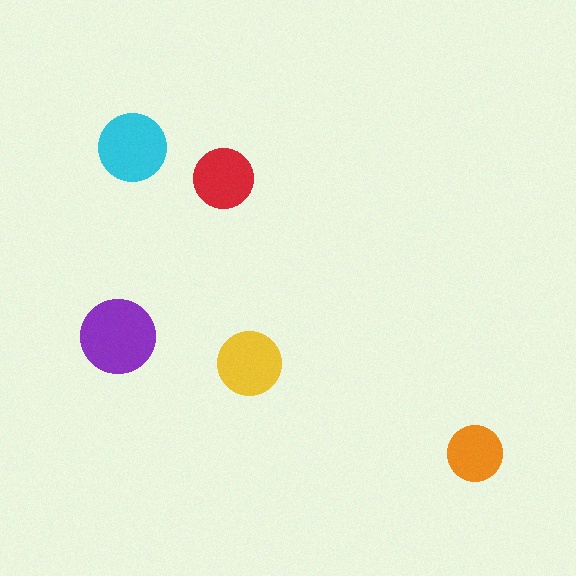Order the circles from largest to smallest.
the purple one, the cyan one, the yellow one, the red one, the orange one.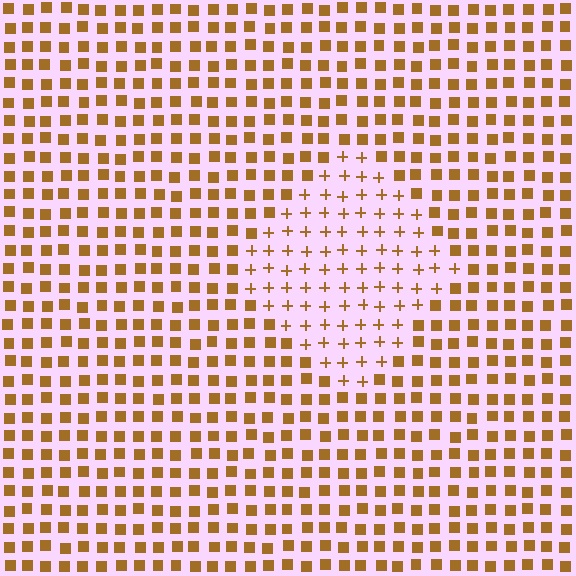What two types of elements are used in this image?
The image uses plus signs inside the diamond region and squares outside it.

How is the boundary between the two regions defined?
The boundary is defined by a change in element shape: plus signs inside vs. squares outside. All elements share the same color and spacing.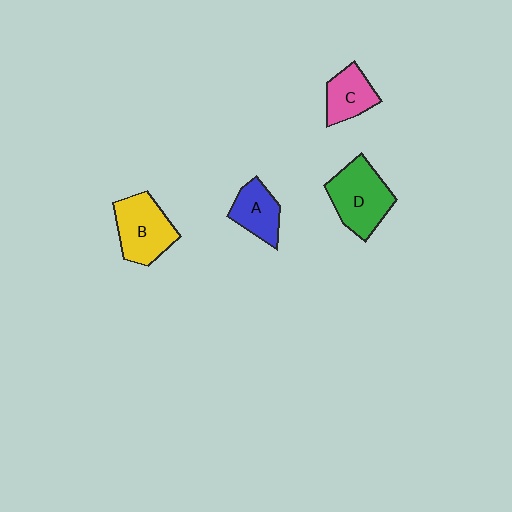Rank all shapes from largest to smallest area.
From largest to smallest: D (green), B (yellow), A (blue), C (pink).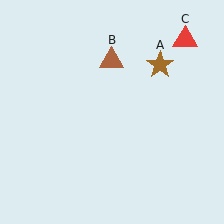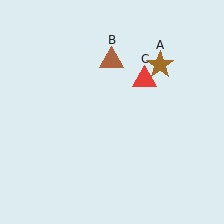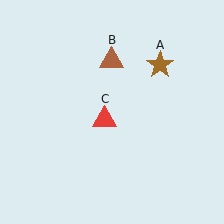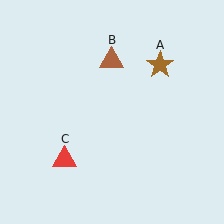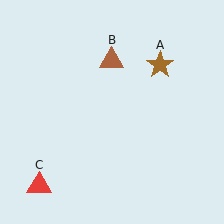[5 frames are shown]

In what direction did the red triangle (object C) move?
The red triangle (object C) moved down and to the left.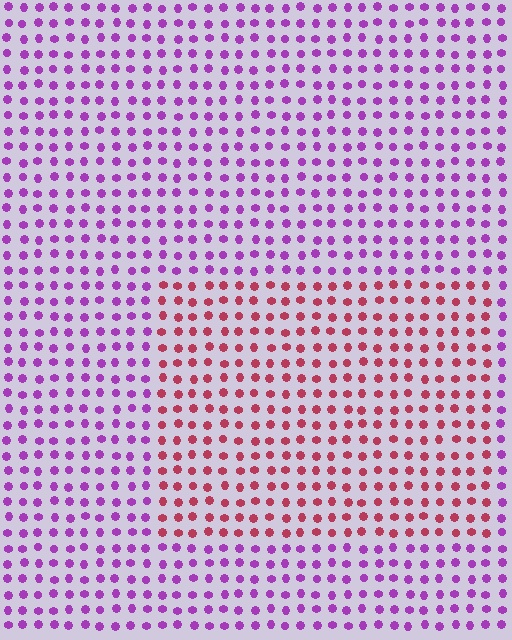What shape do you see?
I see a rectangle.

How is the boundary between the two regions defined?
The boundary is defined purely by a slight shift in hue (about 54 degrees). Spacing, size, and orientation are identical on both sides.